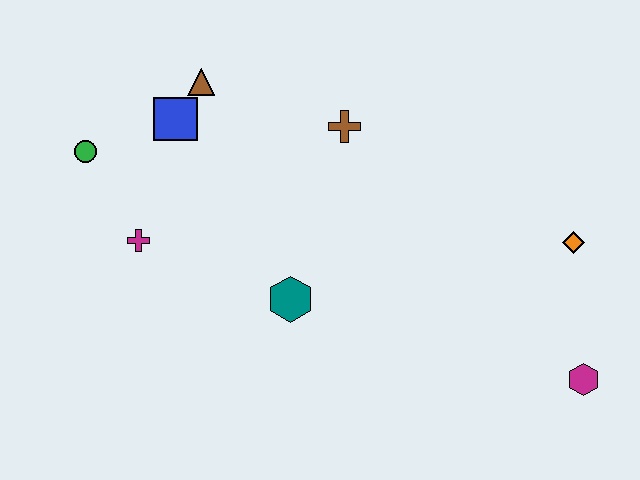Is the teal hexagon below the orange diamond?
Yes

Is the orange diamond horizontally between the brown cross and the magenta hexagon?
Yes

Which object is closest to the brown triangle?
The blue square is closest to the brown triangle.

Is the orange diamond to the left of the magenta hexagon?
Yes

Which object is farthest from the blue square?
The magenta hexagon is farthest from the blue square.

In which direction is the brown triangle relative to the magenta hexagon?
The brown triangle is to the left of the magenta hexagon.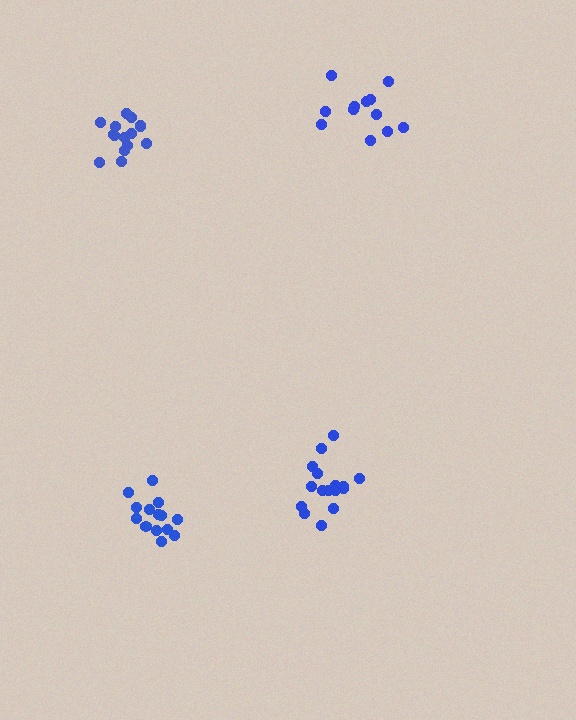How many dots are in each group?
Group 1: 16 dots, Group 2: 12 dots, Group 3: 15 dots, Group 4: 14 dots (57 total).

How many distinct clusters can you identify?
There are 4 distinct clusters.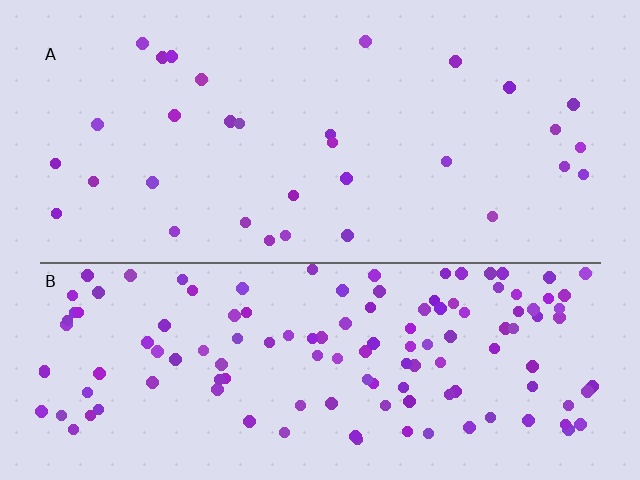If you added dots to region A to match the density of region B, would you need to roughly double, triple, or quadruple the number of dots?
Approximately quadruple.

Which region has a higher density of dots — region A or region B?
B (the bottom).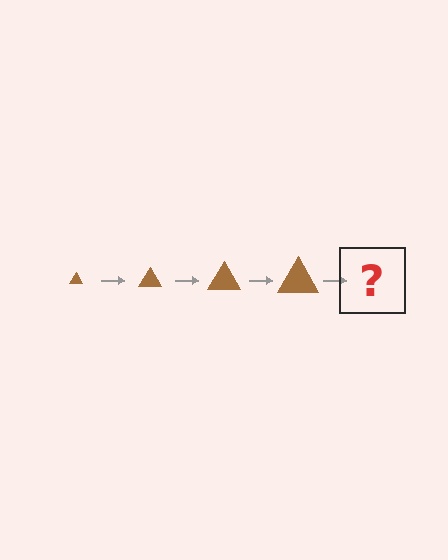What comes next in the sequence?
The next element should be a brown triangle, larger than the previous one.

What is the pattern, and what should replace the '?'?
The pattern is that the triangle gets progressively larger each step. The '?' should be a brown triangle, larger than the previous one.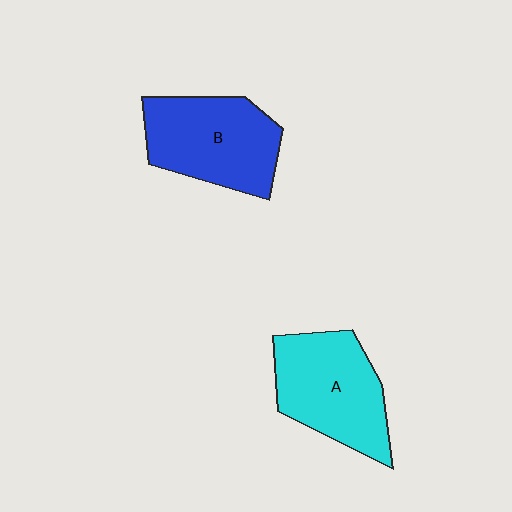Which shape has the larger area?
Shape B (blue).